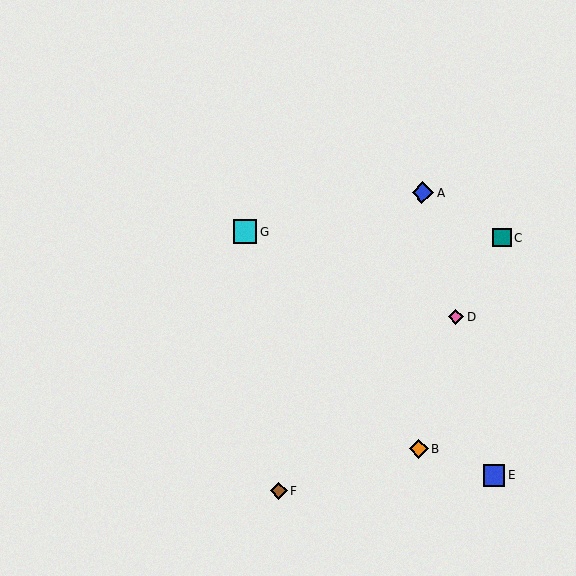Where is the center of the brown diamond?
The center of the brown diamond is at (279, 491).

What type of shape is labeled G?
Shape G is a cyan square.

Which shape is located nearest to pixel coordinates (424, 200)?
The blue diamond (labeled A) at (422, 192) is nearest to that location.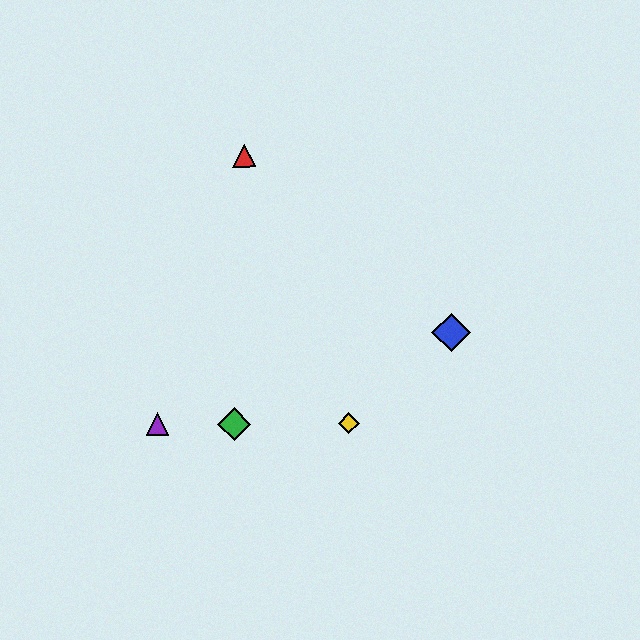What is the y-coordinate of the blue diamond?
The blue diamond is at y≈332.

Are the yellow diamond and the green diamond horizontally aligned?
Yes, both are at y≈423.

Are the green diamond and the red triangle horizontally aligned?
No, the green diamond is at y≈424 and the red triangle is at y≈156.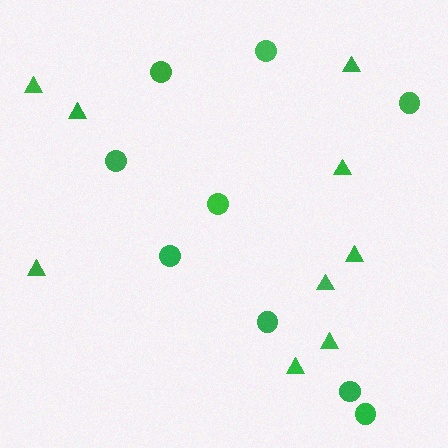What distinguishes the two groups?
There are 2 groups: one group of circles (9) and one group of triangles (9).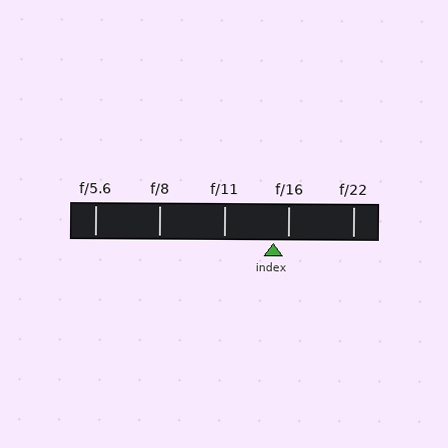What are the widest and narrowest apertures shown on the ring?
The widest aperture shown is f/5.6 and the narrowest is f/22.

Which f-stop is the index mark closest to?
The index mark is closest to f/16.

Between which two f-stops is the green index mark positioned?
The index mark is between f/11 and f/16.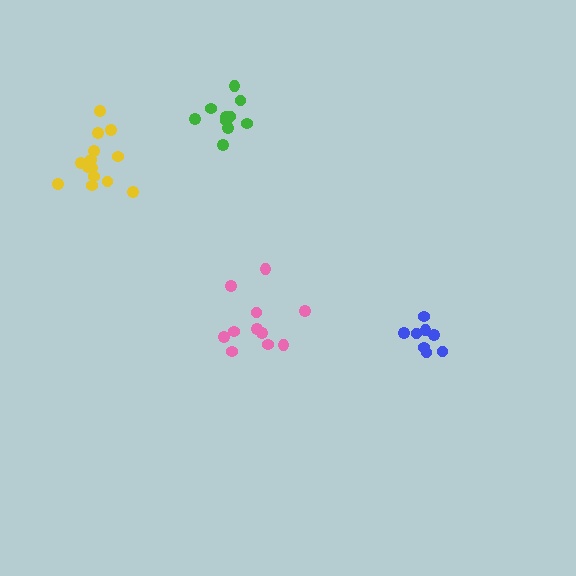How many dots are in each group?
Group 1: 10 dots, Group 2: 8 dots, Group 3: 11 dots, Group 4: 14 dots (43 total).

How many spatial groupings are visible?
There are 4 spatial groupings.